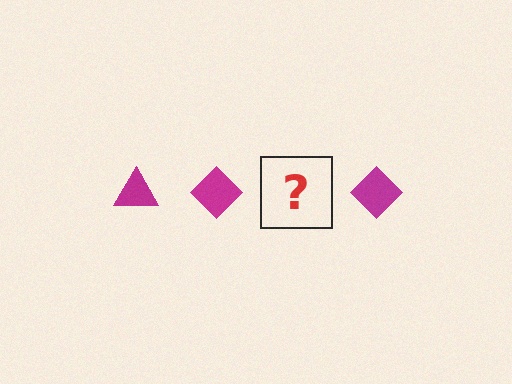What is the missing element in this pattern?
The missing element is a magenta triangle.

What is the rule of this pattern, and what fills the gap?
The rule is that the pattern cycles through triangle, diamond shapes in magenta. The gap should be filled with a magenta triangle.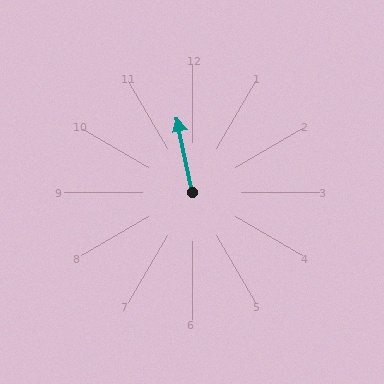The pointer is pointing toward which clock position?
Roughly 12 o'clock.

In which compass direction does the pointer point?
North.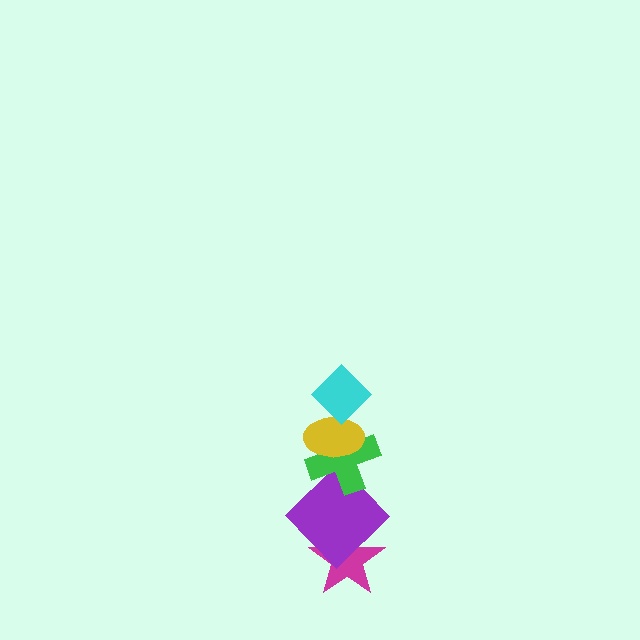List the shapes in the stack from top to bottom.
From top to bottom: the cyan diamond, the yellow ellipse, the green cross, the purple diamond, the magenta star.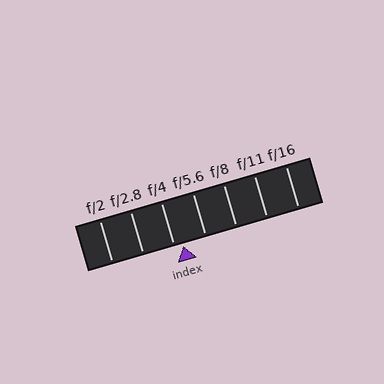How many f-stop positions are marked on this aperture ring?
There are 7 f-stop positions marked.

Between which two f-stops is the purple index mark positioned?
The index mark is between f/4 and f/5.6.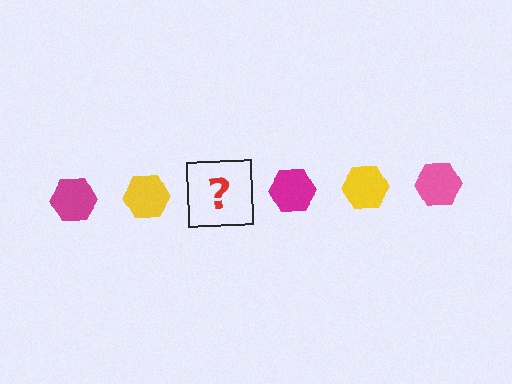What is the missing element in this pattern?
The missing element is a pink hexagon.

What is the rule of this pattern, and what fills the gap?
The rule is that the pattern cycles through magenta, yellow, pink hexagons. The gap should be filled with a pink hexagon.